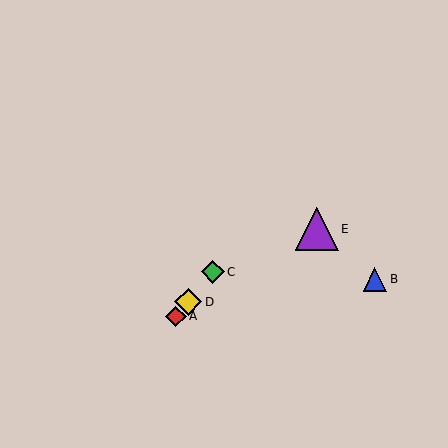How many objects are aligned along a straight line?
3 objects (A, C, D) are aligned along a straight line.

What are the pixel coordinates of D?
Object D is at (188, 302).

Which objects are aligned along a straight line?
Objects A, C, D are aligned along a straight line.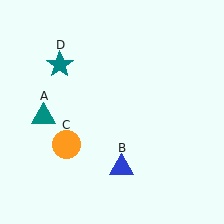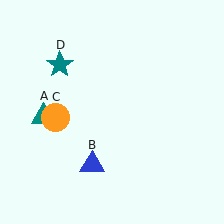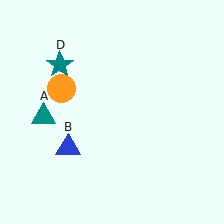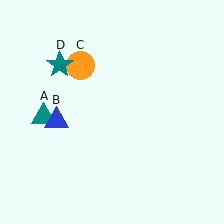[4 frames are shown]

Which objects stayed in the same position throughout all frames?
Teal triangle (object A) and teal star (object D) remained stationary.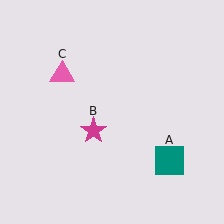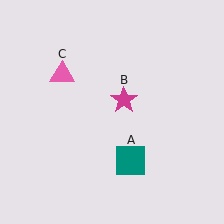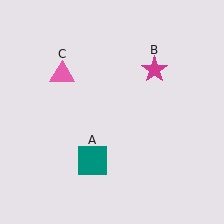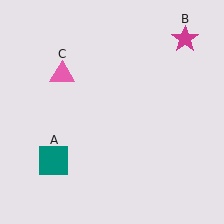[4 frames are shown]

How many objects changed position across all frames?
2 objects changed position: teal square (object A), magenta star (object B).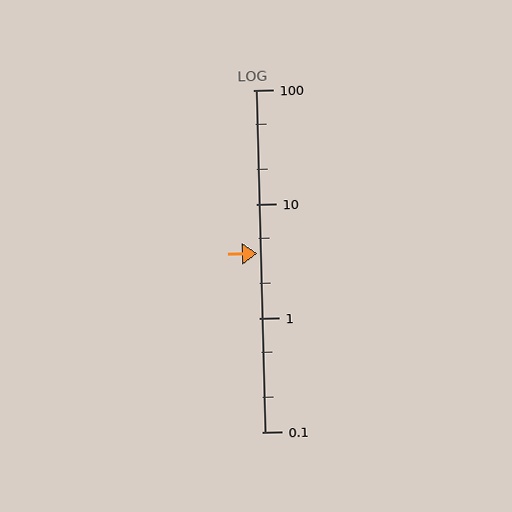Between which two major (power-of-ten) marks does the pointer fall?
The pointer is between 1 and 10.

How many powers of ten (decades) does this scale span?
The scale spans 3 decades, from 0.1 to 100.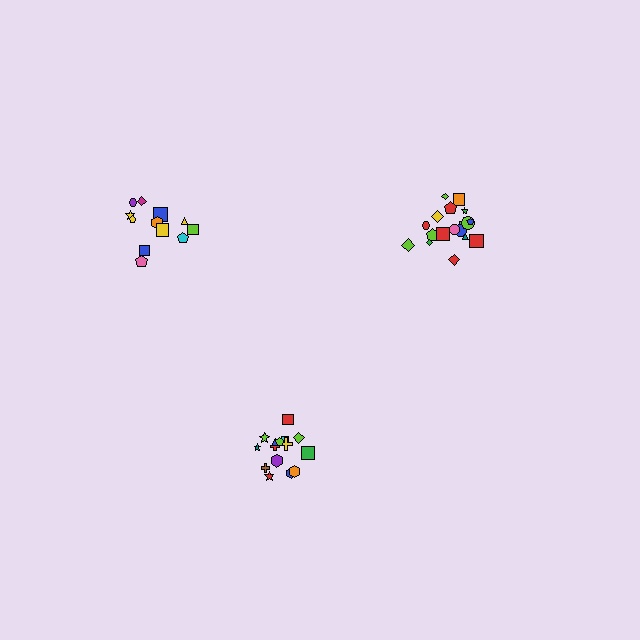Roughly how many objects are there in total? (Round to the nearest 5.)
Roughly 45 objects in total.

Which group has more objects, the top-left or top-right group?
The top-right group.